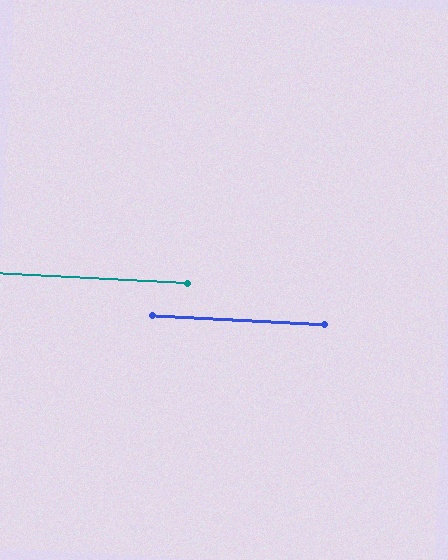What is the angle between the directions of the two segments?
Approximately 0 degrees.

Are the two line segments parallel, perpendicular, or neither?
Parallel — their directions differ by only 0.4°.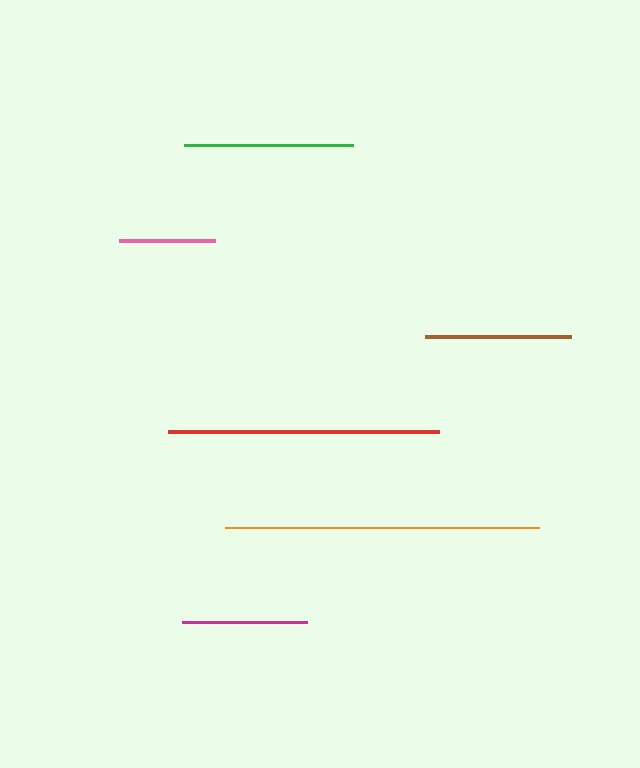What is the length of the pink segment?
The pink segment is approximately 96 pixels long.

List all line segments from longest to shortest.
From longest to shortest: orange, red, green, brown, magenta, pink.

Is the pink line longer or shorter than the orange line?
The orange line is longer than the pink line.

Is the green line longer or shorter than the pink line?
The green line is longer than the pink line.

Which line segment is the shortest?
The pink line is the shortest at approximately 96 pixels.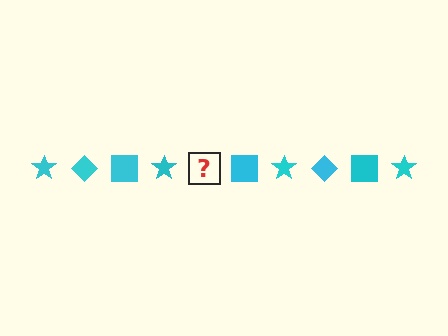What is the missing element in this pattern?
The missing element is a cyan diamond.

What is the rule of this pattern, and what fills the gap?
The rule is that the pattern cycles through star, diamond, square shapes in cyan. The gap should be filled with a cyan diamond.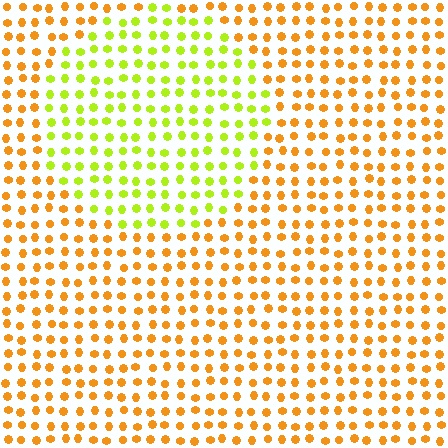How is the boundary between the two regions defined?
The boundary is defined purely by a slight shift in hue (about 45 degrees). Spacing, size, and orientation are identical on both sides.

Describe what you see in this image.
The image is filled with small orange elements in a uniform arrangement. A circle-shaped region is visible where the elements are tinted to a slightly different hue, forming a subtle color boundary.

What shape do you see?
I see a circle.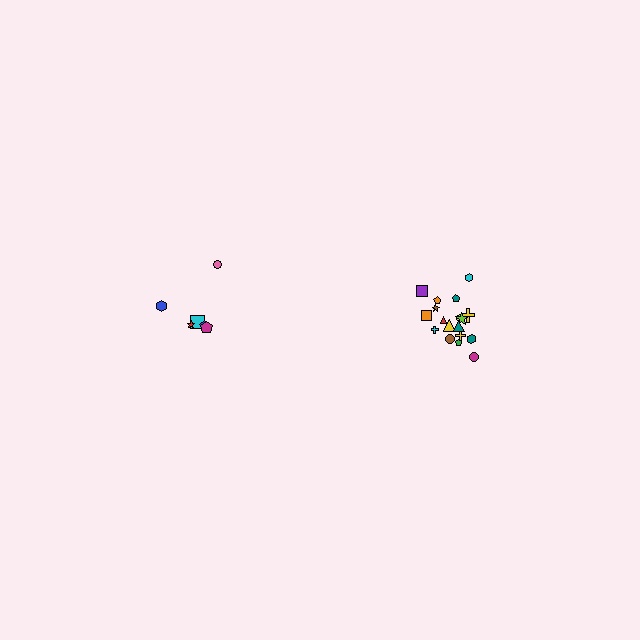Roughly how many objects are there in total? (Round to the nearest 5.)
Roughly 25 objects in total.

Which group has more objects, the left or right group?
The right group.